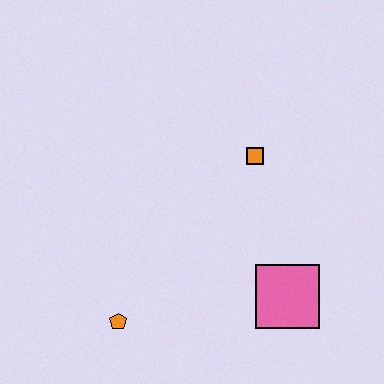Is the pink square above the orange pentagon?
Yes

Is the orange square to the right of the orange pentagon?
Yes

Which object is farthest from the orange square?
The orange pentagon is farthest from the orange square.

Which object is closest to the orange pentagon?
The pink square is closest to the orange pentagon.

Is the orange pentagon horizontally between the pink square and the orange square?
No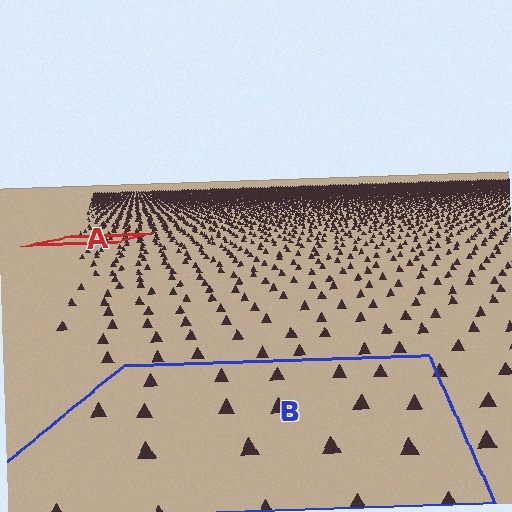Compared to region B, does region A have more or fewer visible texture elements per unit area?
Region A has more texture elements per unit area — they are packed more densely because it is farther away.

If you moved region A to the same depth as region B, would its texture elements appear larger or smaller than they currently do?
They would appear larger. At a closer depth, the same texture elements are projected at a bigger on-screen size.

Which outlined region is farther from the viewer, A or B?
Region A is farther from the viewer — the texture elements inside it appear smaller and more densely packed.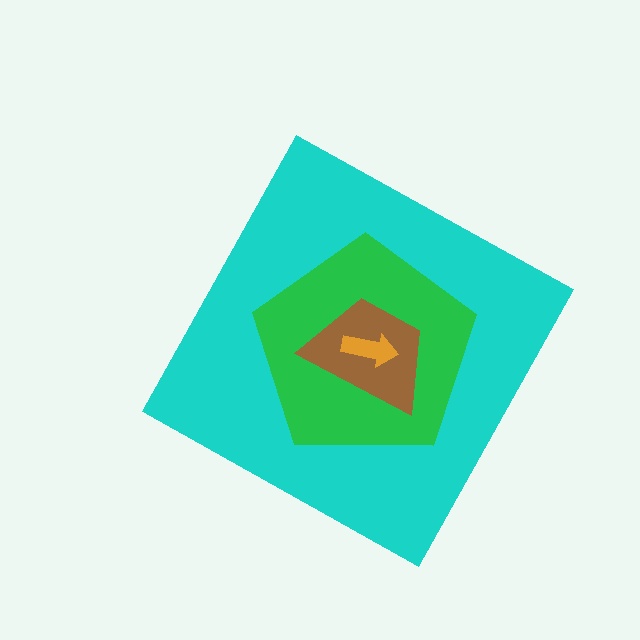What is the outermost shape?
The cyan diamond.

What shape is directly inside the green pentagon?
The brown trapezoid.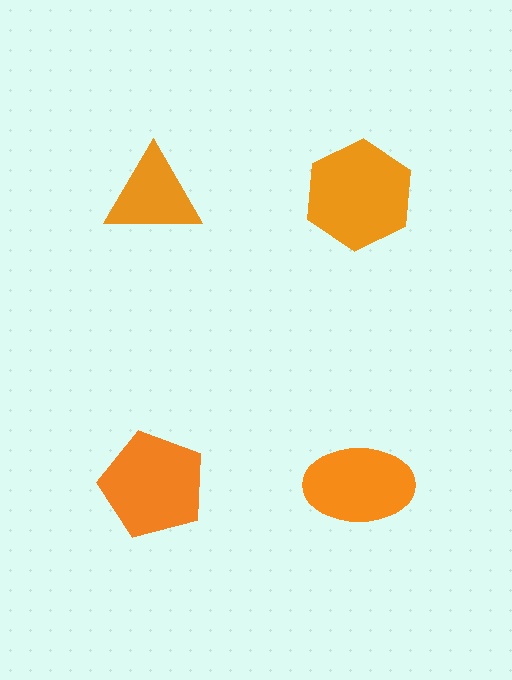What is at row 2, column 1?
An orange pentagon.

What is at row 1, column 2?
An orange hexagon.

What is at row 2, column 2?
An orange ellipse.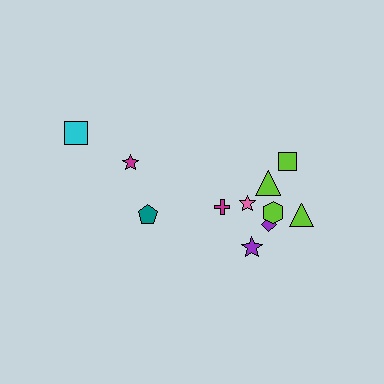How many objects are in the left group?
There are 3 objects.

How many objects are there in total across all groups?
There are 11 objects.